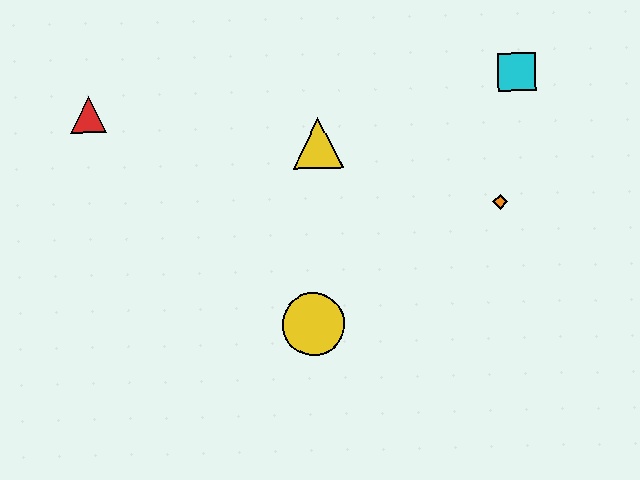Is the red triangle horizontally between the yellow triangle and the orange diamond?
No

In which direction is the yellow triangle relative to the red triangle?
The yellow triangle is to the right of the red triangle.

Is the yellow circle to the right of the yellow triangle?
No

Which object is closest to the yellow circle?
The yellow triangle is closest to the yellow circle.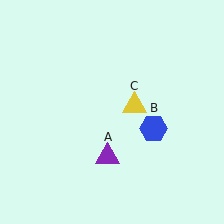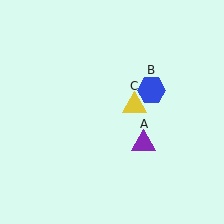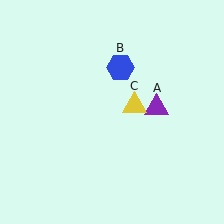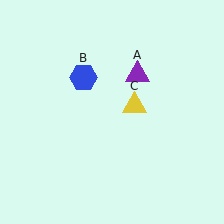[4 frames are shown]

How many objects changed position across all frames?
2 objects changed position: purple triangle (object A), blue hexagon (object B).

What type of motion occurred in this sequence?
The purple triangle (object A), blue hexagon (object B) rotated counterclockwise around the center of the scene.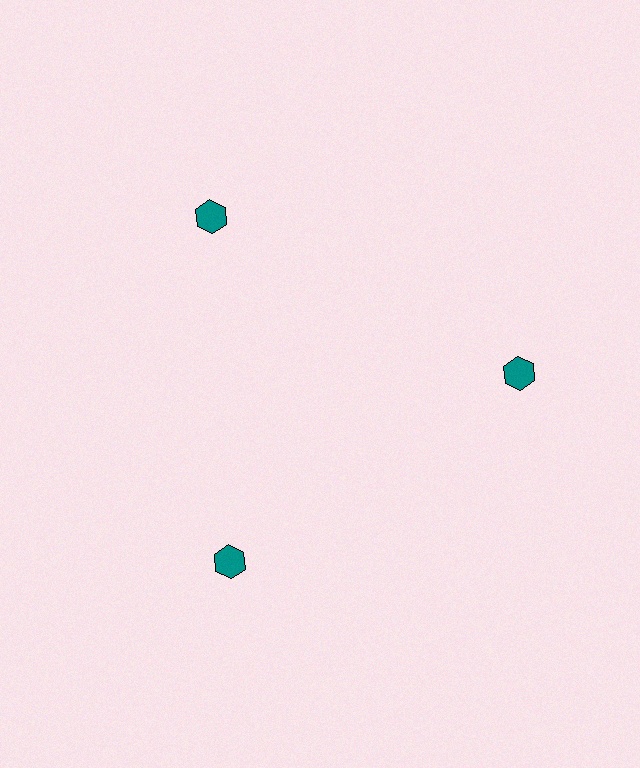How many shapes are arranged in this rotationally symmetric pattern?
There are 3 shapes, arranged in 3 groups of 1.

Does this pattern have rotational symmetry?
Yes, this pattern has 3-fold rotational symmetry. It looks the same after rotating 120 degrees around the center.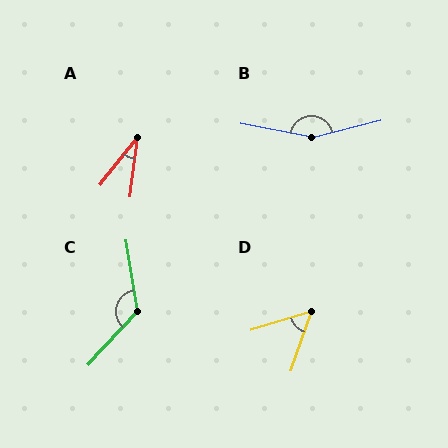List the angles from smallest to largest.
A (31°), D (54°), C (128°), B (155°).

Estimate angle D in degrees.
Approximately 54 degrees.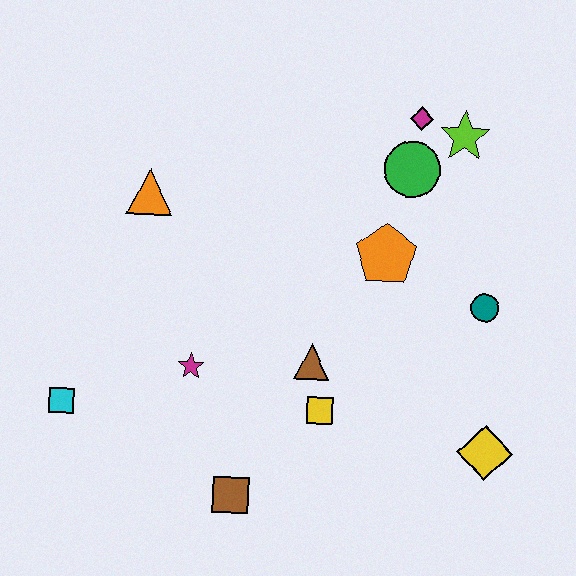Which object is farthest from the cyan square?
The lime star is farthest from the cyan square.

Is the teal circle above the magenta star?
Yes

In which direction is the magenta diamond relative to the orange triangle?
The magenta diamond is to the right of the orange triangle.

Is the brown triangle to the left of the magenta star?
No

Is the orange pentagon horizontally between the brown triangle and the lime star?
Yes